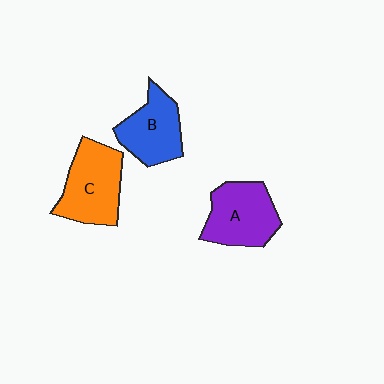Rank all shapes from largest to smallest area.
From largest to smallest: C (orange), A (purple), B (blue).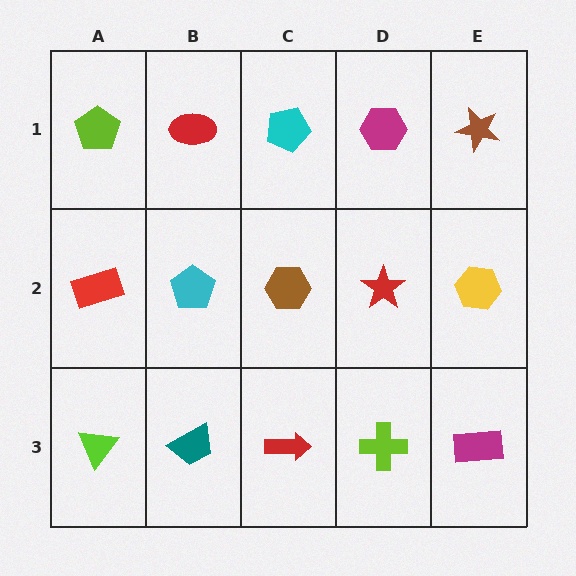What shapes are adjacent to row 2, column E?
A brown star (row 1, column E), a magenta rectangle (row 3, column E), a red star (row 2, column D).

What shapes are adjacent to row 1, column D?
A red star (row 2, column D), a cyan pentagon (row 1, column C), a brown star (row 1, column E).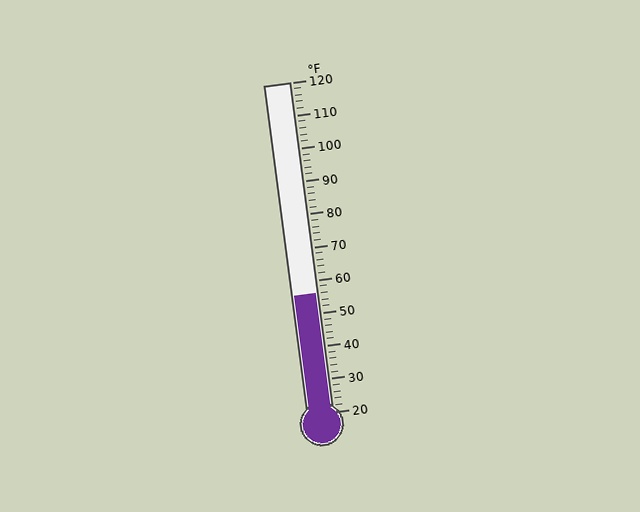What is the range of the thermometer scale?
The thermometer scale ranges from 20°F to 120°F.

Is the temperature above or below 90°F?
The temperature is below 90°F.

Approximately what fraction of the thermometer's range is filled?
The thermometer is filled to approximately 35% of its range.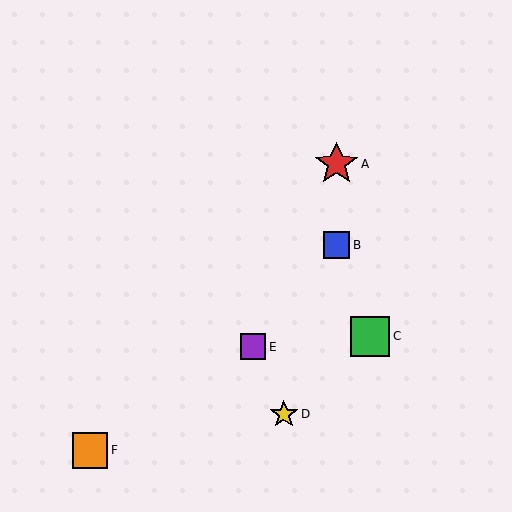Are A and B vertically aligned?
Yes, both are at x≈337.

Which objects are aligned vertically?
Objects A, B are aligned vertically.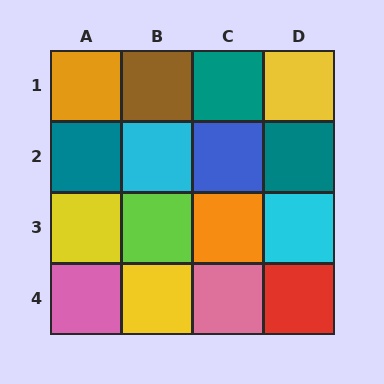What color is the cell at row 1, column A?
Orange.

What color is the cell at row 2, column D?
Teal.